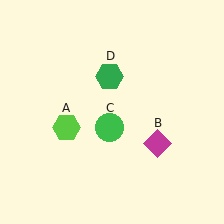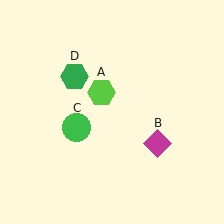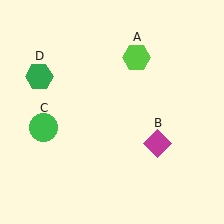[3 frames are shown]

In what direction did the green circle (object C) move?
The green circle (object C) moved left.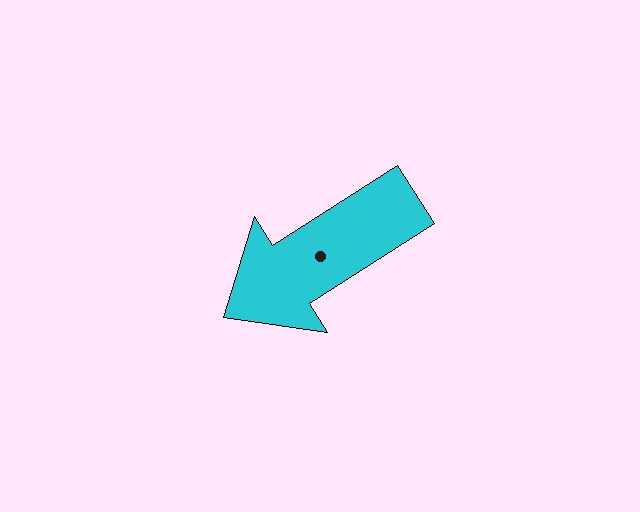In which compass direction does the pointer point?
Southwest.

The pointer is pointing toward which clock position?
Roughly 8 o'clock.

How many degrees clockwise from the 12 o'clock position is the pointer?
Approximately 238 degrees.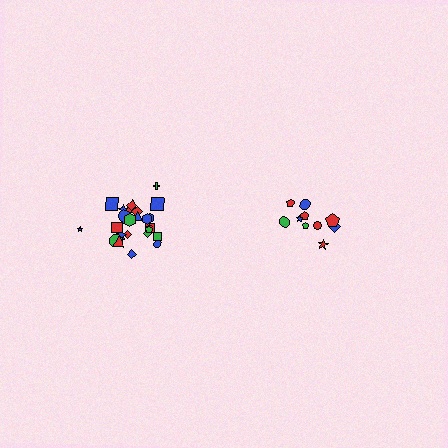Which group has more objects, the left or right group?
The left group.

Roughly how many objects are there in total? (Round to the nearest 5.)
Roughly 35 objects in total.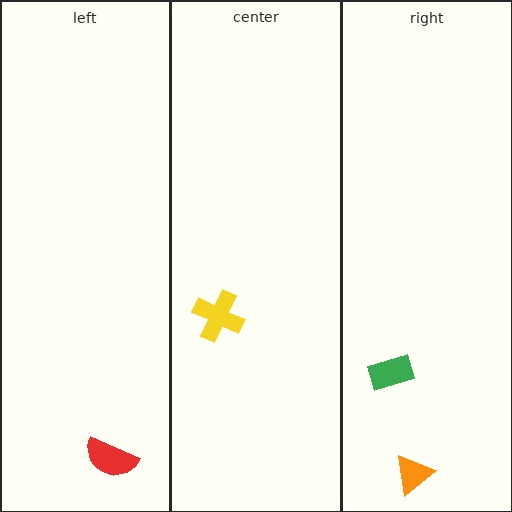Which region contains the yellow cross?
The center region.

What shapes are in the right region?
The orange triangle, the green rectangle.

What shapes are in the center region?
The yellow cross.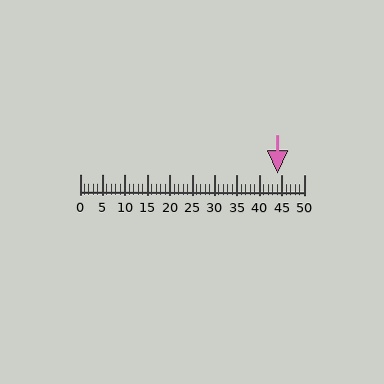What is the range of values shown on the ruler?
The ruler shows values from 0 to 50.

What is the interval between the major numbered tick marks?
The major tick marks are spaced 5 units apart.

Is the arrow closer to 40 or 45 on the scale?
The arrow is closer to 45.